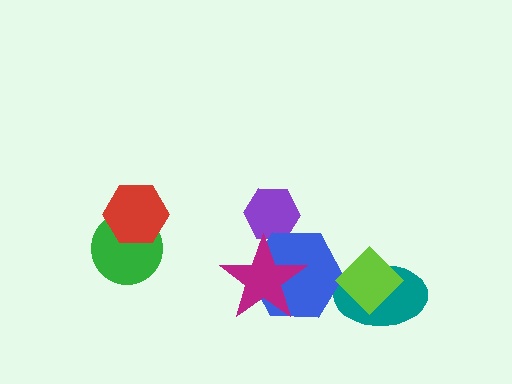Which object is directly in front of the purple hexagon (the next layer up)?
The blue hexagon is directly in front of the purple hexagon.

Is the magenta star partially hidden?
No, no other shape covers it.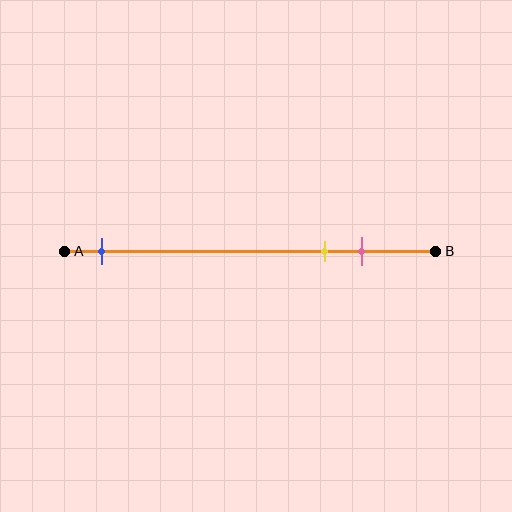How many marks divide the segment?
There are 3 marks dividing the segment.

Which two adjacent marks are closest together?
The yellow and pink marks are the closest adjacent pair.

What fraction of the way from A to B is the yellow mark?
The yellow mark is approximately 70% (0.7) of the way from A to B.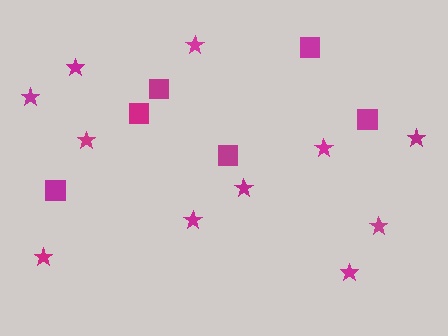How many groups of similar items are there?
There are 2 groups: one group of squares (6) and one group of stars (11).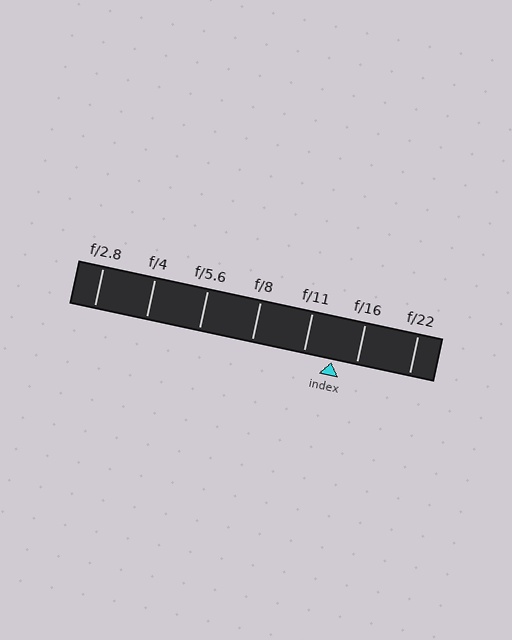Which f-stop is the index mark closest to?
The index mark is closest to f/16.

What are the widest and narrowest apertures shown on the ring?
The widest aperture shown is f/2.8 and the narrowest is f/22.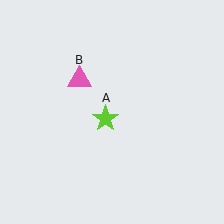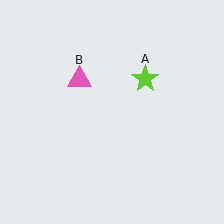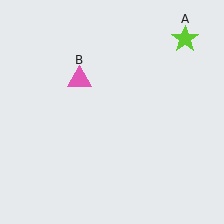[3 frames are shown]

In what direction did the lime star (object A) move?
The lime star (object A) moved up and to the right.